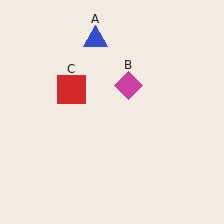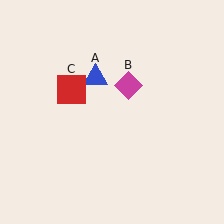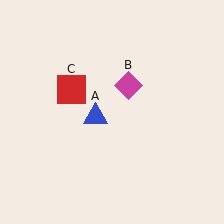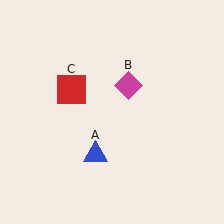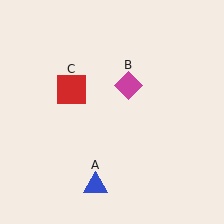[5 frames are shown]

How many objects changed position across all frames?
1 object changed position: blue triangle (object A).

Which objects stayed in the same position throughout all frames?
Magenta diamond (object B) and red square (object C) remained stationary.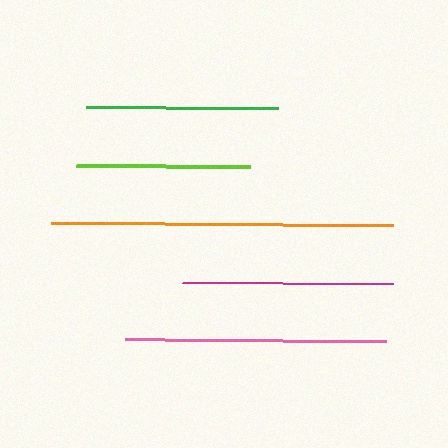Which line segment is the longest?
The orange line is the longest at approximately 342 pixels.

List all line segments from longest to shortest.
From longest to shortest: orange, pink, magenta, green, lime.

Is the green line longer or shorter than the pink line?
The pink line is longer than the green line.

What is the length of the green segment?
The green segment is approximately 192 pixels long.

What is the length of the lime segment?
The lime segment is approximately 174 pixels long.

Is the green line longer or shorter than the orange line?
The orange line is longer than the green line.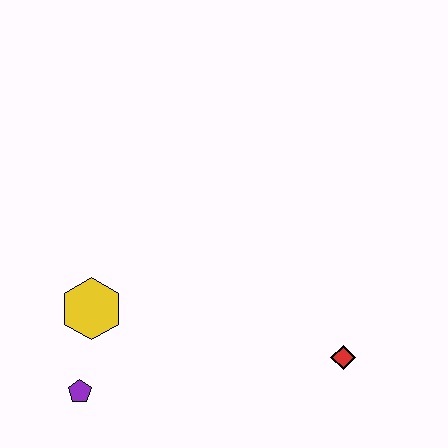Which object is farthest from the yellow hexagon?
The red diamond is farthest from the yellow hexagon.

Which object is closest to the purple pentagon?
The yellow hexagon is closest to the purple pentagon.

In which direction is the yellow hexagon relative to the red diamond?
The yellow hexagon is to the left of the red diamond.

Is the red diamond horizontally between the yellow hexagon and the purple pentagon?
No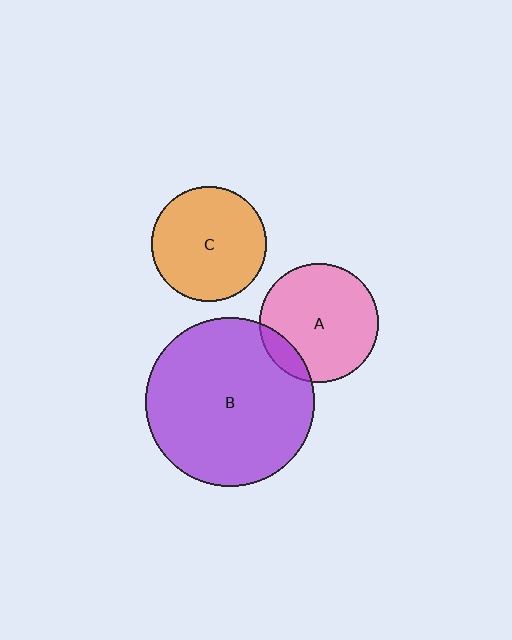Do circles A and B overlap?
Yes.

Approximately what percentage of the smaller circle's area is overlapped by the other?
Approximately 10%.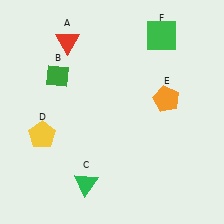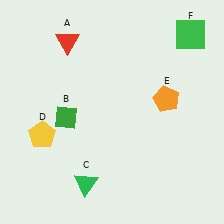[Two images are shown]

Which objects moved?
The objects that moved are: the green diamond (B), the green square (F).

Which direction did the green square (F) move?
The green square (F) moved right.